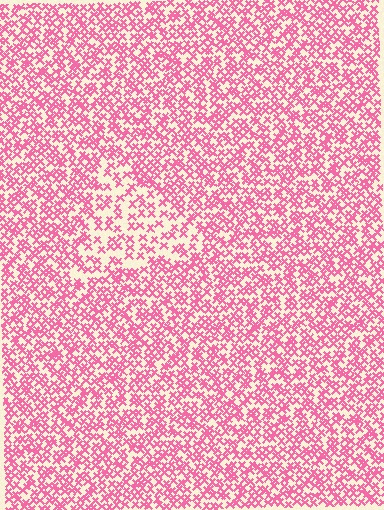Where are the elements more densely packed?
The elements are more densely packed outside the triangle boundary.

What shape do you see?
I see a triangle.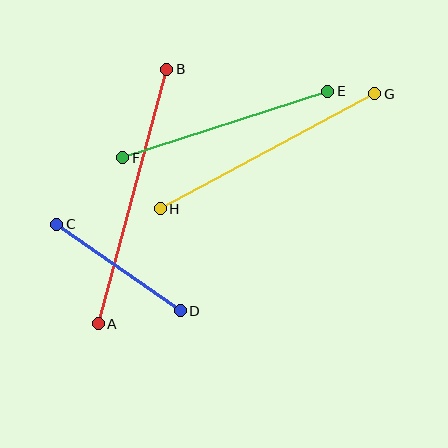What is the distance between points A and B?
The distance is approximately 264 pixels.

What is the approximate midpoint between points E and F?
The midpoint is at approximately (225, 124) pixels.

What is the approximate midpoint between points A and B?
The midpoint is at approximately (133, 196) pixels.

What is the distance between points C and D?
The distance is approximately 151 pixels.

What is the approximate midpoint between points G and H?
The midpoint is at approximately (267, 151) pixels.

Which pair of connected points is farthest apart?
Points A and B are farthest apart.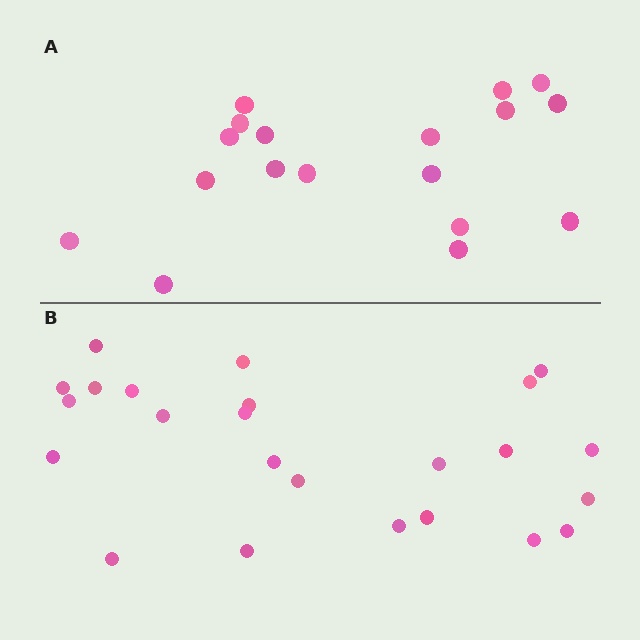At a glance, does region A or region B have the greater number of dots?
Region B (the bottom region) has more dots.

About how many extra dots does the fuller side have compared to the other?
Region B has about 6 more dots than region A.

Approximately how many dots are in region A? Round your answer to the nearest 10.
About 20 dots. (The exact count is 18, which rounds to 20.)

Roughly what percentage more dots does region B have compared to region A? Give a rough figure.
About 35% more.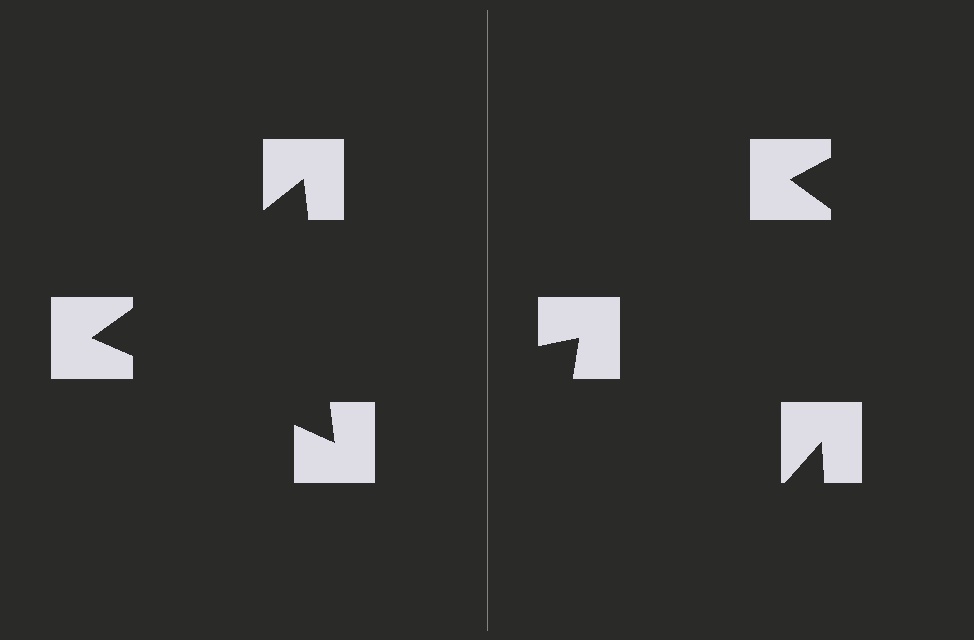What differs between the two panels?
The notched squares are positioned identically on both sides; only the wedge orientations differ. On the left they align to a triangle; on the right they are misaligned.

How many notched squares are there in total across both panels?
6 — 3 on each side.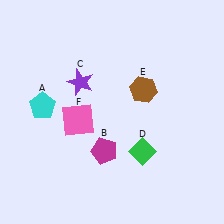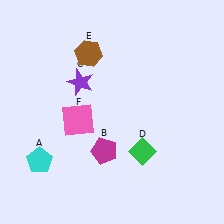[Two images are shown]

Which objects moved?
The objects that moved are: the cyan pentagon (A), the brown hexagon (E).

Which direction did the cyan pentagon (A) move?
The cyan pentagon (A) moved down.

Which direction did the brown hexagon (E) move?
The brown hexagon (E) moved left.